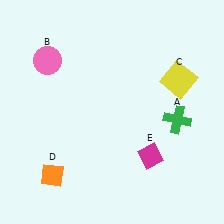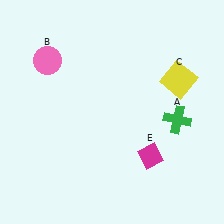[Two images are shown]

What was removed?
The orange diamond (D) was removed in Image 2.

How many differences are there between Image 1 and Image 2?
There is 1 difference between the two images.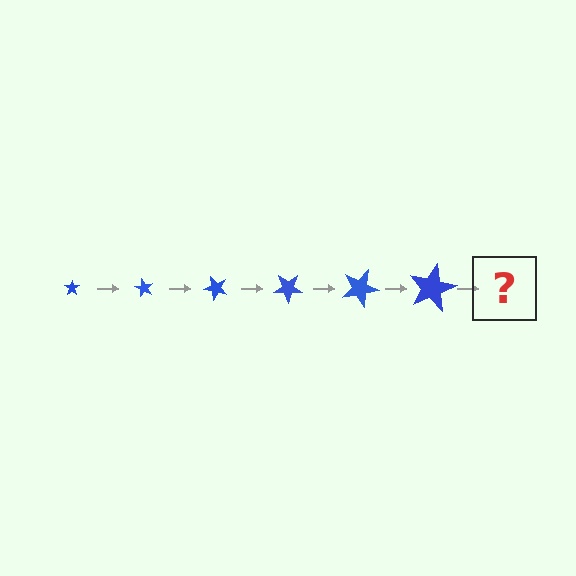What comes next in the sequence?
The next element should be a star, larger than the previous one and rotated 360 degrees from the start.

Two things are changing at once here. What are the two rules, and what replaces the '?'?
The two rules are that the star grows larger each step and it rotates 60 degrees each step. The '?' should be a star, larger than the previous one and rotated 360 degrees from the start.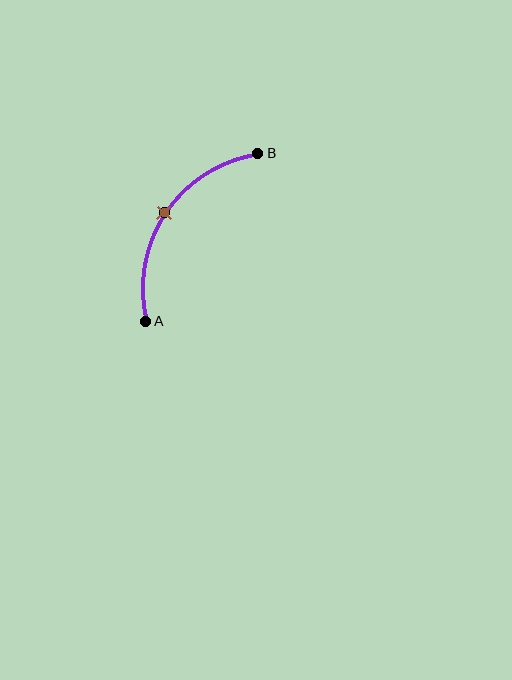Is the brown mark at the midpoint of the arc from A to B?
Yes. The brown mark lies on the arc at equal arc-length from both A and B — it is the arc midpoint.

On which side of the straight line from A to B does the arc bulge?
The arc bulges above and to the left of the straight line connecting A and B.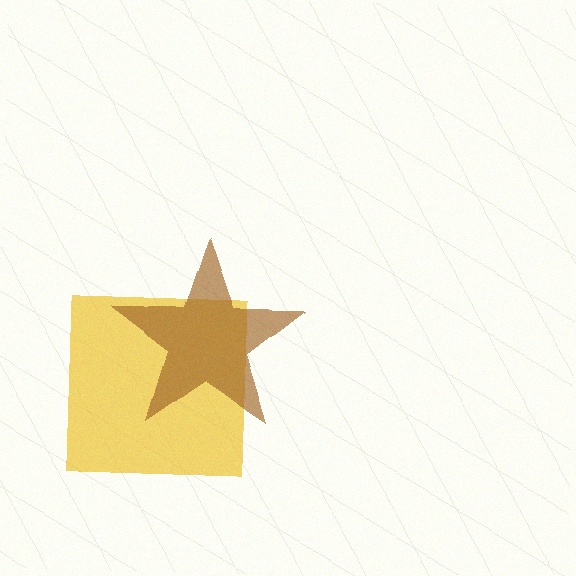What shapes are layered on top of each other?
The layered shapes are: a yellow square, a brown star.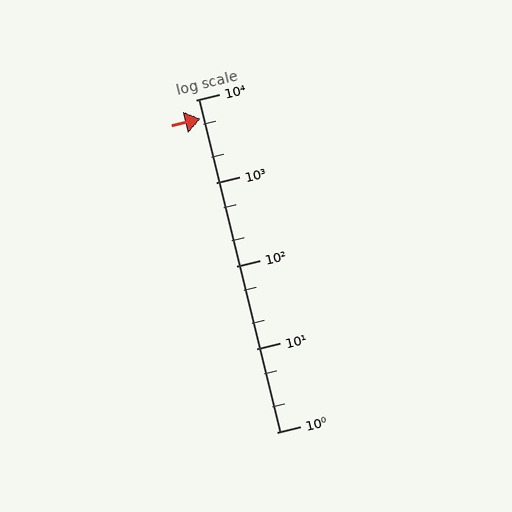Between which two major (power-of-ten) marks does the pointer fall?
The pointer is between 1000 and 10000.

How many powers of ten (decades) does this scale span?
The scale spans 4 decades, from 1 to 10000.